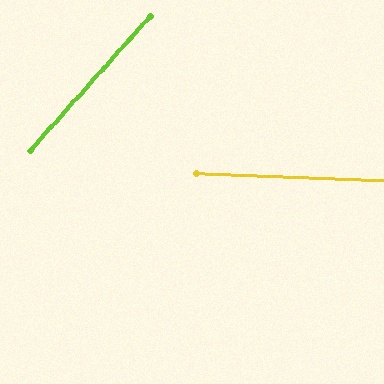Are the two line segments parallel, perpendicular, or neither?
Neither parallel nor perpendicular — they differ by about 50°.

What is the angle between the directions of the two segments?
Approximately 50 degrees.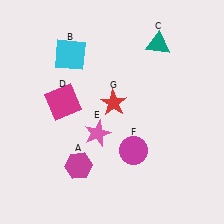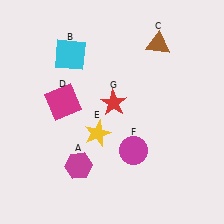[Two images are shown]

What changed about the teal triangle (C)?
In Image 1, C is teal. In Image 2, it changed to brown.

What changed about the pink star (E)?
In Image 1, E is pink. In Image 2, it changed to yellow.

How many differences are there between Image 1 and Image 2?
There are 2 differences between the two images.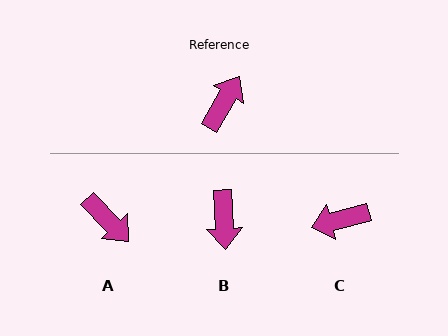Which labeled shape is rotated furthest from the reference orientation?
B, about 146 degrees away.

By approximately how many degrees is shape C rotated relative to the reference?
Approximately 135 degrees counter-clockwise.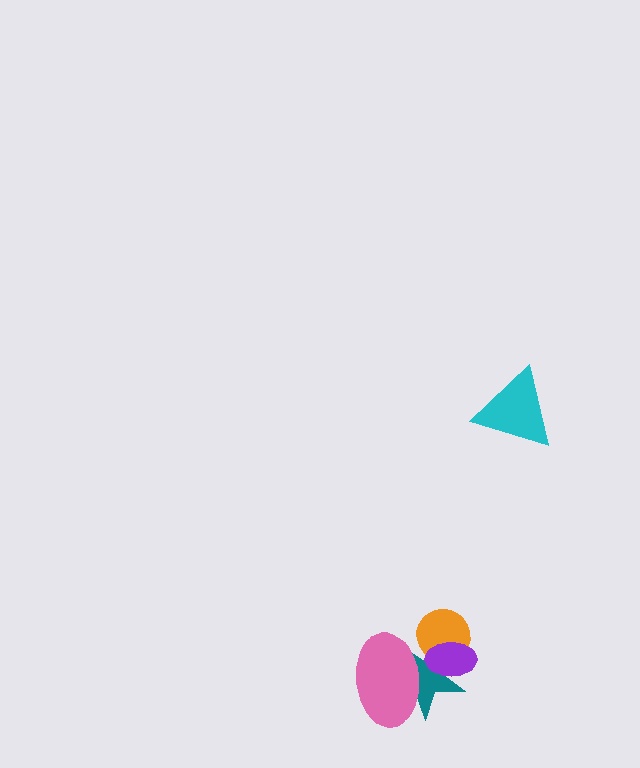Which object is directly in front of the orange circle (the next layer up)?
The teal star is directly in front of the orange circle.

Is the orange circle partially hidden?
Yes, it is partially covered by another shape.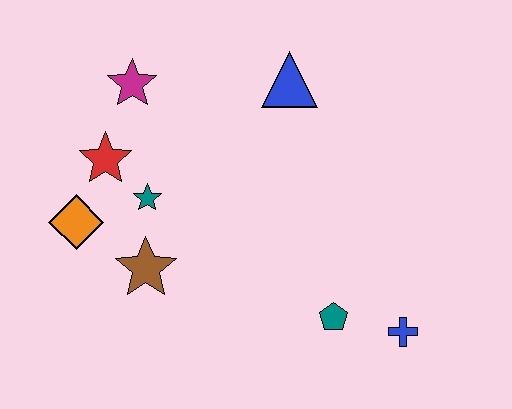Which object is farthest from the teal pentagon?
The magenta star is farthest from the teal pentagon.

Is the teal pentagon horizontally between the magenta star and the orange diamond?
No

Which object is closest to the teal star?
The red star is closest to the teal star.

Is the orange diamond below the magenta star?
Yes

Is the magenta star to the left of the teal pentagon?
Yes